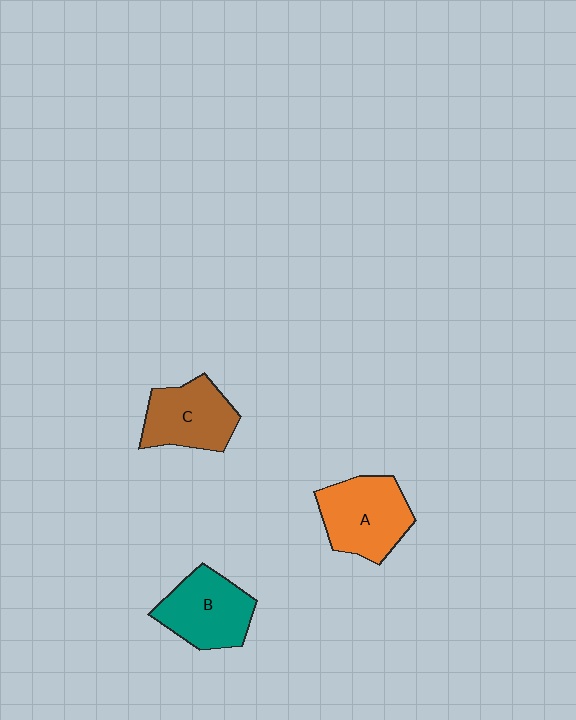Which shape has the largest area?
Shape A (orange).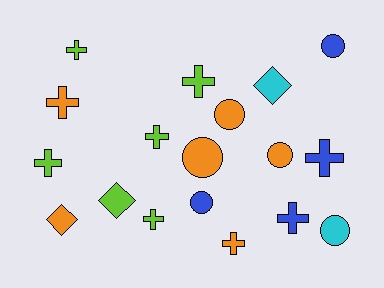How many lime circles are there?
There are no lime circles.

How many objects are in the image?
There are 18 objects.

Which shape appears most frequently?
Cross, with 9 objects.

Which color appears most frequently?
Lime, with 6 objects.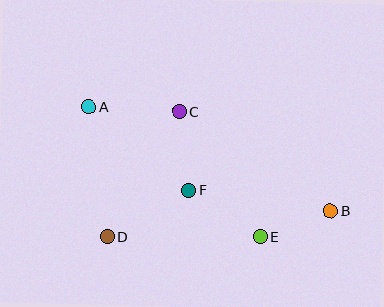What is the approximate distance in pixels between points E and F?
The distance between E and F is approximately 85 pixels.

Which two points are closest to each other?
Points B and E are closest to each other.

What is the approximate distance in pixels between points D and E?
The distance between D and E is approximately 153 pixels.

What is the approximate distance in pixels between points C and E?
The distance between C and E is approximately 149 pixels.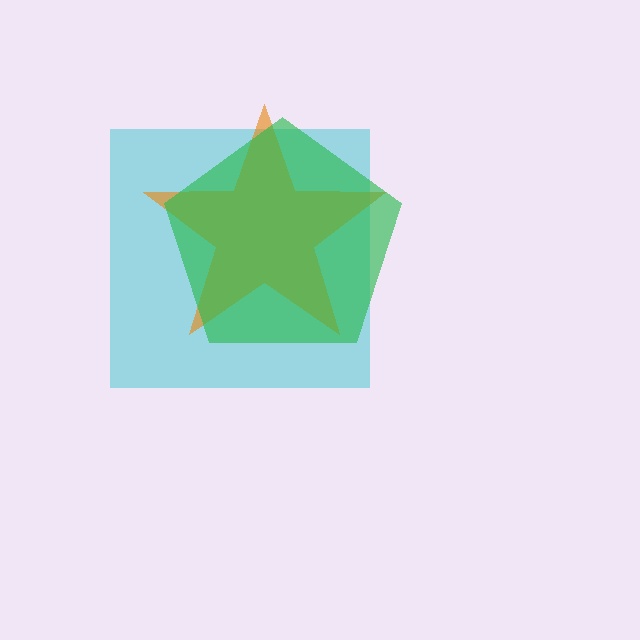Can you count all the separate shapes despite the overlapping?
Yes, there are 3 separate shapes.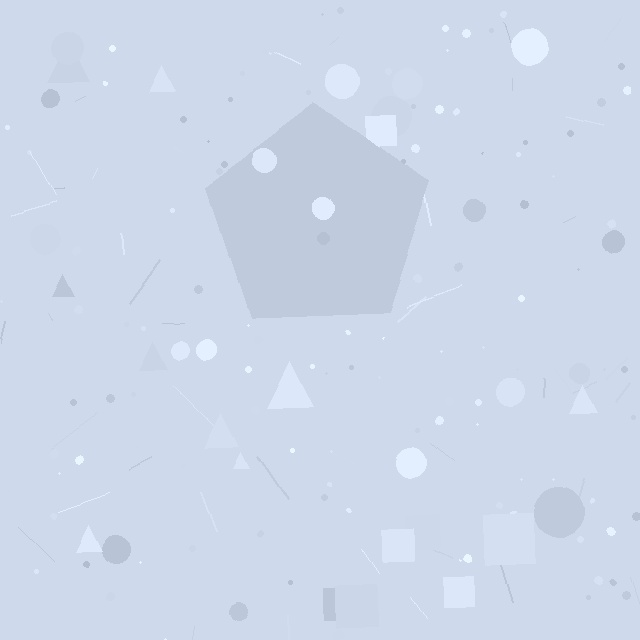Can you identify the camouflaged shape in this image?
The camouflaged shape is a pentagon.